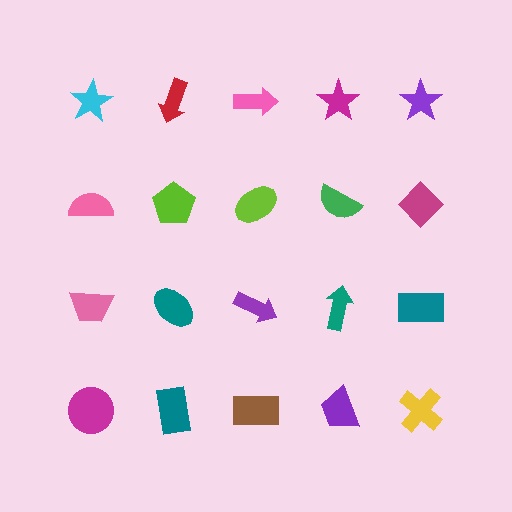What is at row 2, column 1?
A pink semicircle.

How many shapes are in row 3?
5 shapes.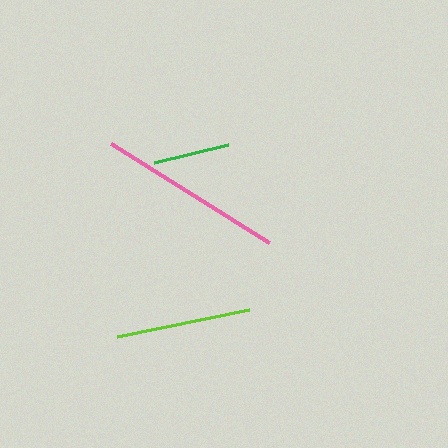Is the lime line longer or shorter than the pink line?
The pink line is longer than the lime line.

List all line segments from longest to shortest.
From longest to shortest: pink, lime, green.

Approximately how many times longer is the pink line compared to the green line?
The pink line is approximately 2.5 times the length of the green line.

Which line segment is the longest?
The pink line is the longest at approximately 186 pixels.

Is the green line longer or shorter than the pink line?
The pink line is longer than the green line.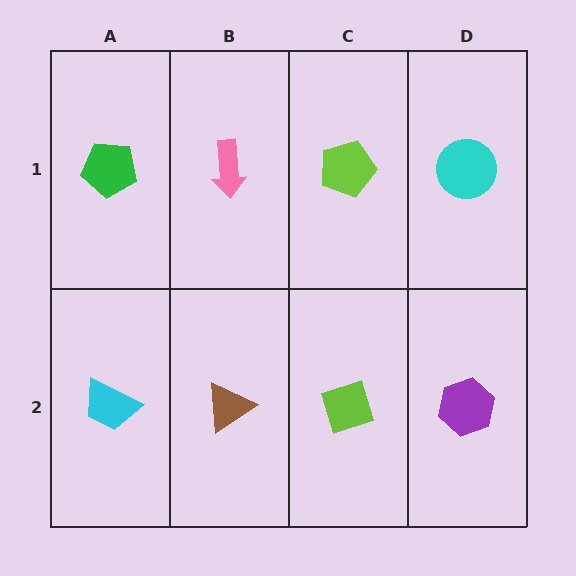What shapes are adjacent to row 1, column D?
A purple hexagon (row 2, column D), a lime pentagon (row 1, column C).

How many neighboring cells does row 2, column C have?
3.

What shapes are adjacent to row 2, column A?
A green pentagon (row 1, column A), a brown triangle (row 2, column B).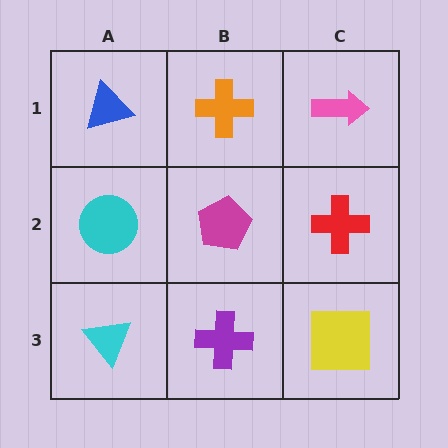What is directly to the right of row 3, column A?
A purple cross.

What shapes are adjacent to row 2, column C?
A pink arrow (row 1, column C), a yellow square (row 3, column C), a magenta pentagon (row 2, column B).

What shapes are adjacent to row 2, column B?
An orange cross (row 1, column B), a purple cross (row 3, column B), a cyan circle (row 2, column A), a red cross (row 2, column C).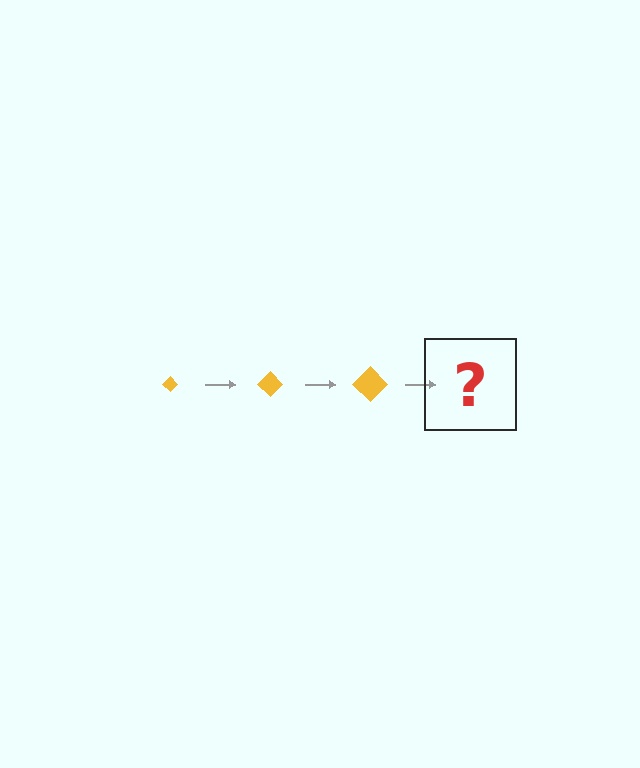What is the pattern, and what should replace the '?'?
The pattern is that the diamond gets progressively larger each step. The '?' should be a yellow diamond, larger than the previous one.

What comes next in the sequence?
The next element should be a yellow diamond, larger than the previous one.